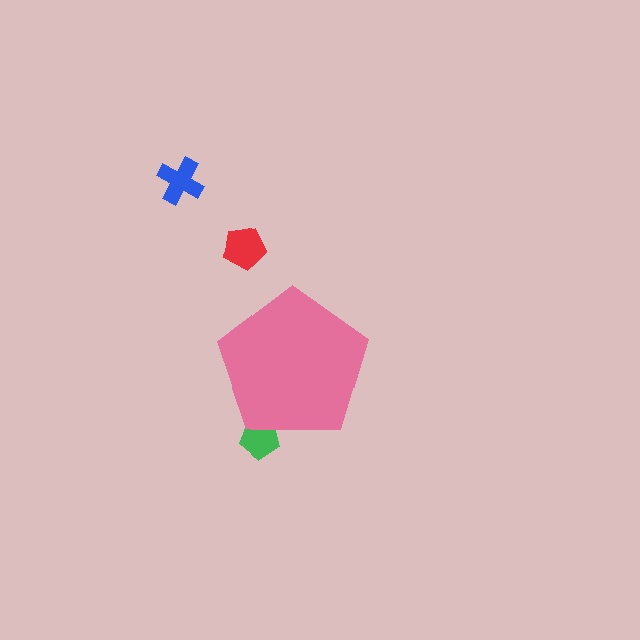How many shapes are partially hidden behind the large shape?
1 shape is partially hidden.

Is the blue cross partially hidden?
No, the blue cross is fully visible.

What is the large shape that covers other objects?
A pink pentagon.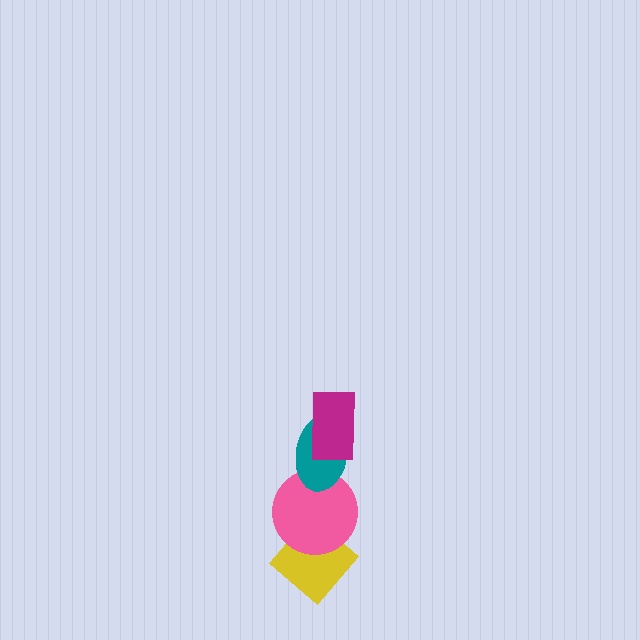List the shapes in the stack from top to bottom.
From top to bottom: the magenta rectangle, the teal ellipse, the pink circle, the yellow diamond.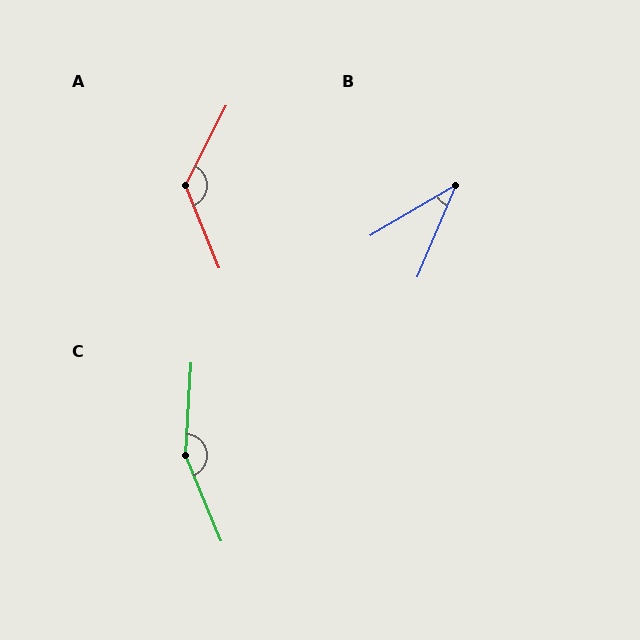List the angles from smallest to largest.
B (37°), A (131°), C (154°).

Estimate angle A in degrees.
Approximately 131 degrees.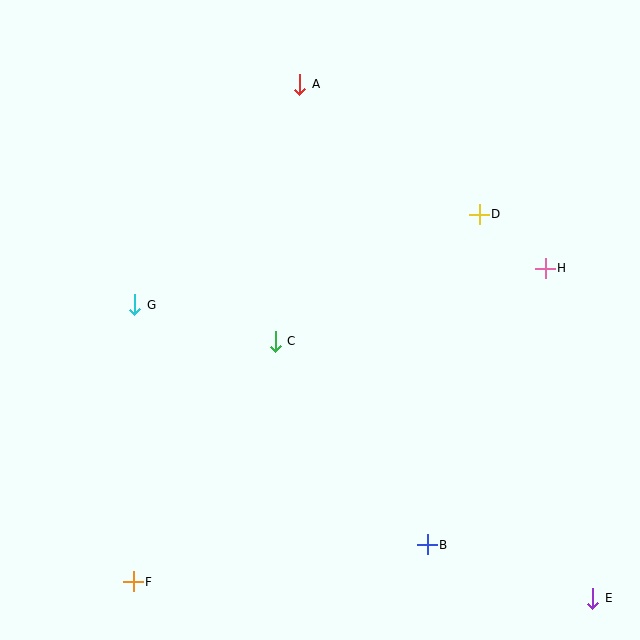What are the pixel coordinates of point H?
Point H is at (545, 268).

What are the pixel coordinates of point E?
Point E is at (593, 598).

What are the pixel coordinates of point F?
Point F is at (133, 582).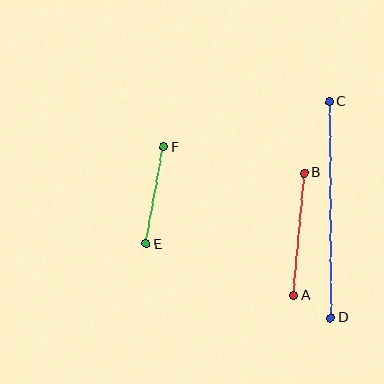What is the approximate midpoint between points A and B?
The midpoint is at approximately (299, 234) pixels.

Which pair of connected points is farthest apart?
Points C and D are farthest apart.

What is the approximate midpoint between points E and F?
The midpoint is at approximately (155, 196) pixels.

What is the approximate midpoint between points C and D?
The midpoint is at approximately (330, 210) pixels.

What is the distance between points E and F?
The distance is approximately 98 pixels.